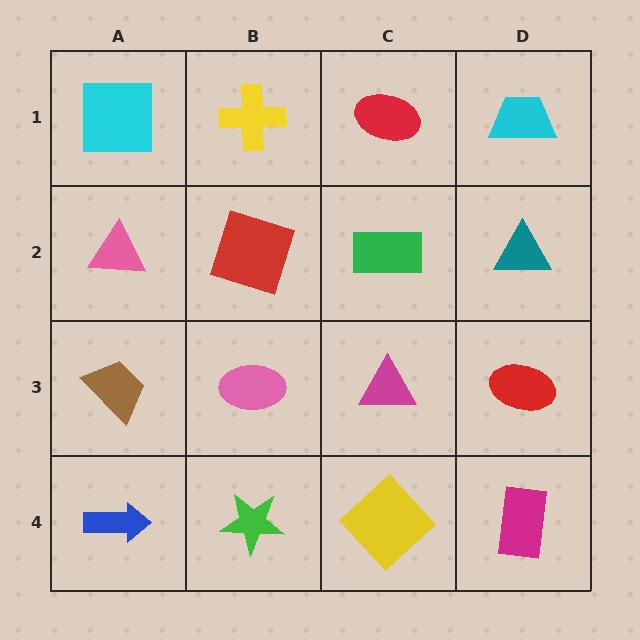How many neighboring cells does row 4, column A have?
2.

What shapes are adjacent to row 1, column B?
A red square (row 2, column B), a cyan square (row 1, column A), a red ellipse (row 1, column C).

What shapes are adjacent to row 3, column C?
A green rectangle (row 2, column C), a yellow diamond (row 4, column C), a pink ellipse (row 3, column B), a red ellipse (row 3, column D).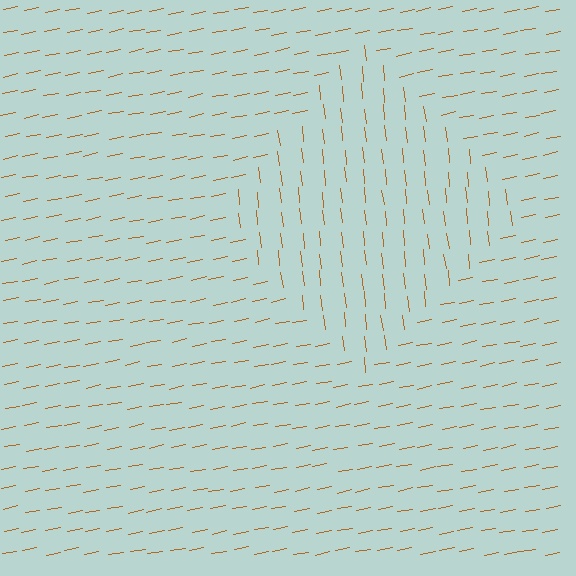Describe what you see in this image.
The image is filled with small brown line segments. A diamond region in the image has lines oriented differently from the surrounding lines, creating a visible texture boundary.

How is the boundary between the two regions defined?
The boundary is defined purely by a change in line orientation (approximately 85 degrees difference). All lines are the same color and thickness.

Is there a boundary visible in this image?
Yes, there is a texture boundary formed by a change in line orientation.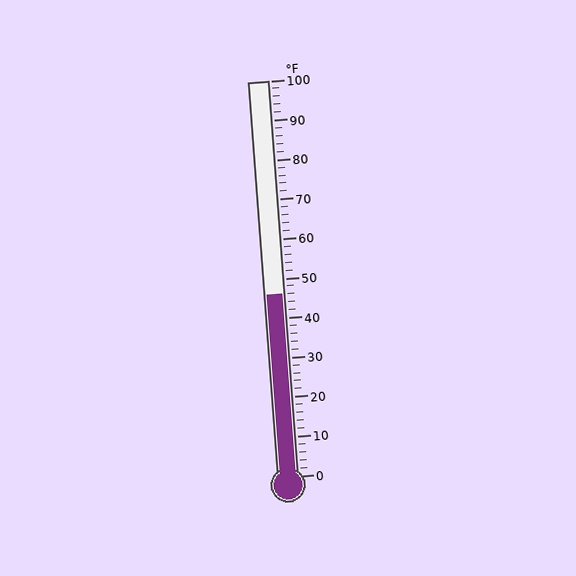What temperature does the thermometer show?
The thermometer shows approximately 46°F.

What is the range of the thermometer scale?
The thermometer scale ranges from 0°F to 100°F.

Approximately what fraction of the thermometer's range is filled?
The thermometer is filled to approximately 45% of its range.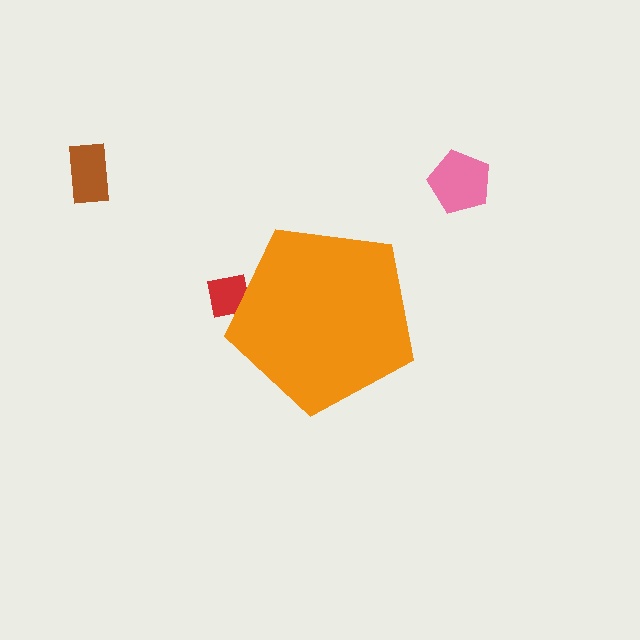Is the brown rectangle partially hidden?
No, the brown rectangle is fully visible.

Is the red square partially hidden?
Yes, the red square is partially hidden behind the orange pentagon.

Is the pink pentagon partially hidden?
No, the pink pentagon is fully visible.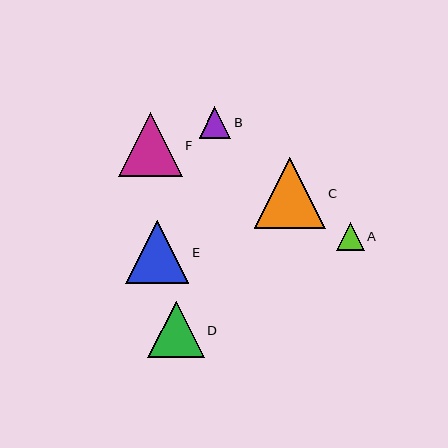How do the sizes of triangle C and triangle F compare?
Triangle C and triangle F are approximately the same size.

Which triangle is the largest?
Triangle C is the largest with a size of approximately 70 pixels.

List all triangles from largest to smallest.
From largest to smallest: C, F, E, D, B, A.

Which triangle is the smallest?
Triangle A is the smallest with a size of approximately 28 pixels.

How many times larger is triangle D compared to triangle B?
Triangle D is approximately 1.8 times the size of triangle B.